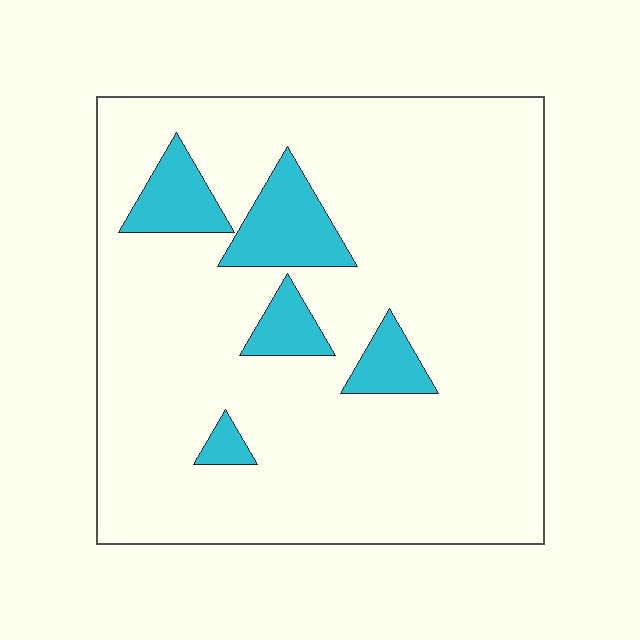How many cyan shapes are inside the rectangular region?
5.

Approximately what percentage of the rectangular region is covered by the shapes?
Approximately 10%.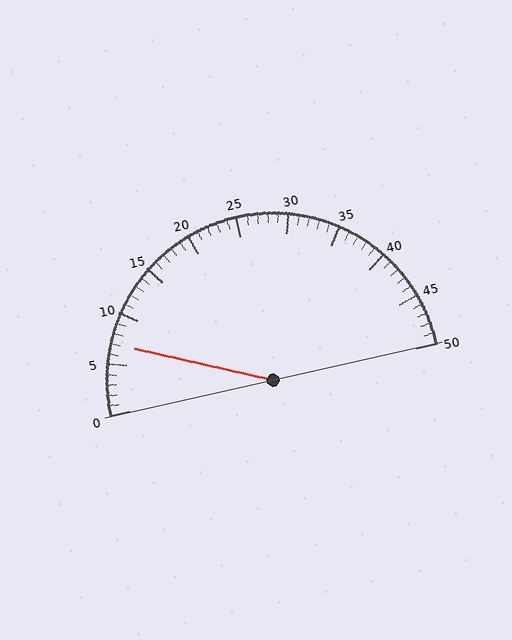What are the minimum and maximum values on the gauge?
The gauge ranges from 0 to 50.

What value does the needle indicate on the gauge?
The needle indicates approximately 7.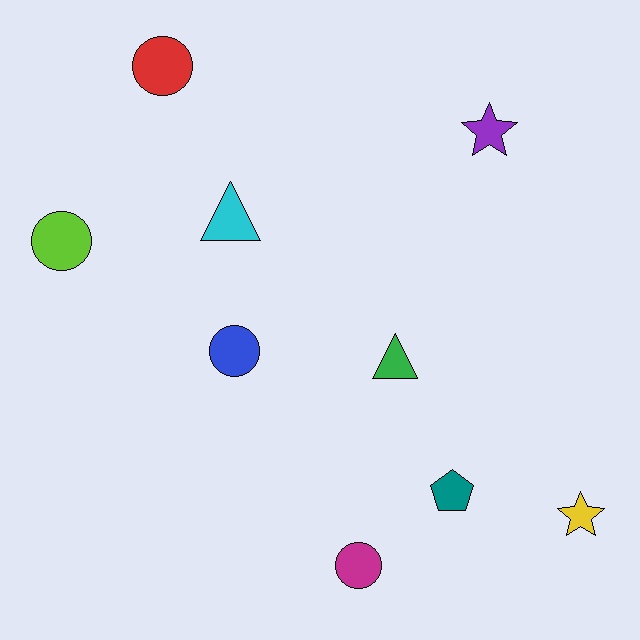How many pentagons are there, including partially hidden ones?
There is 1 pentagon.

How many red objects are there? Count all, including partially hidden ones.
There is 1 red object.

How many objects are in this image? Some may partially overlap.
There are 9 objects.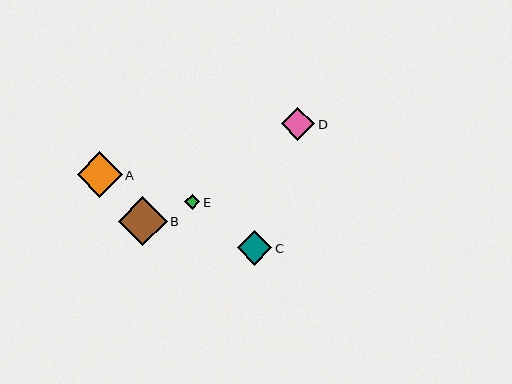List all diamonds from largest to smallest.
From largest to smallest: B, A, C, D, E.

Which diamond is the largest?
Diamond B is the largest with a size of approximately 49 pixels.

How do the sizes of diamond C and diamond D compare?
Diamond C and diamond D are approximately the same size.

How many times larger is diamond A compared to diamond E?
Diamond A is approximately 3.0 times the size of diamond E.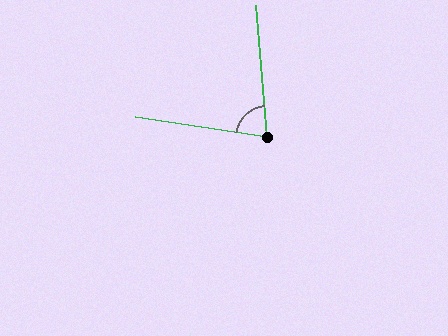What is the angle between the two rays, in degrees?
Approximately 77 degrees.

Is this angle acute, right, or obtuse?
It is acute.